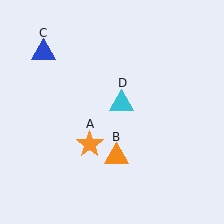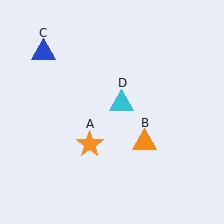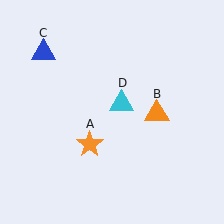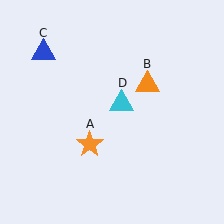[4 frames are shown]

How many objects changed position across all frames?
1 object changed position: orange triangle (object B).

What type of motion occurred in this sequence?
The orange triangle (object B) rotated counterclockwise around the center of the scene.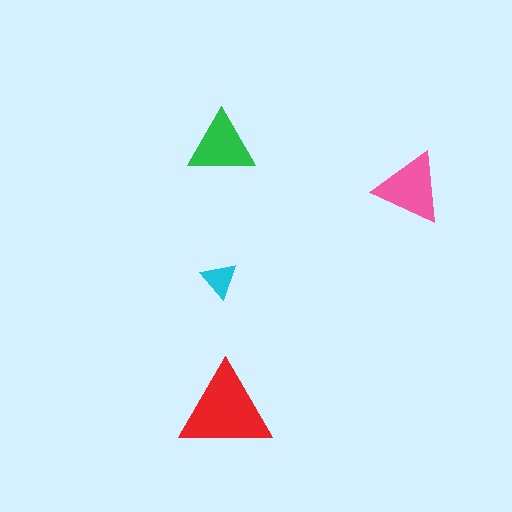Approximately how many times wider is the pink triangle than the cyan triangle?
About 2 times wider.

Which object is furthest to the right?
The pink triangle is rightmost.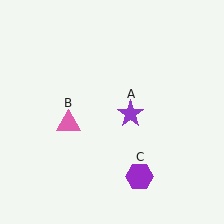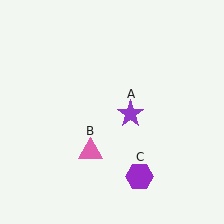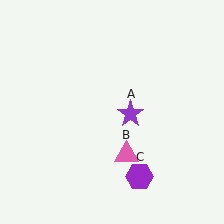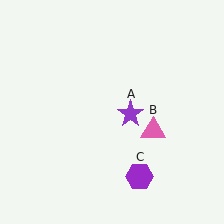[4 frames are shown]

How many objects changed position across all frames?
1 object changed position: pink triangle (object B).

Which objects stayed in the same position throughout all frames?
Purple star (object A) and purple hexagon (object C) remained stationary.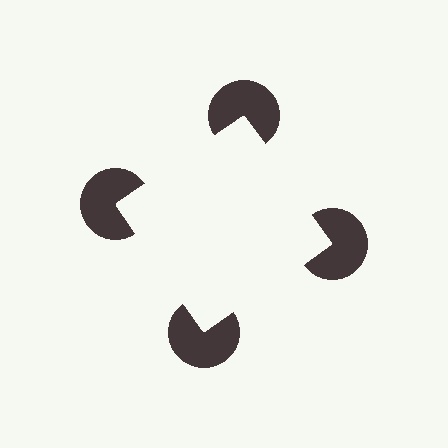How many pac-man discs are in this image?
There are 4 — one at each vertex of the illusory square.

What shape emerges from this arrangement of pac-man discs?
An illusory square — its edges are inferred from the aligned wedge cuts in the pac-man discs, not physically drawn.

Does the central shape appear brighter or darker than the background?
It typically appears slightly brighter than the background, even though no actual brightness change is drawn.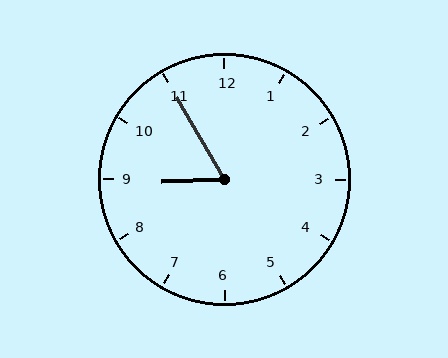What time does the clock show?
8:55.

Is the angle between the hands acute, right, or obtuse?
It is acute.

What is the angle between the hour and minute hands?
Approximately 62 degrees.